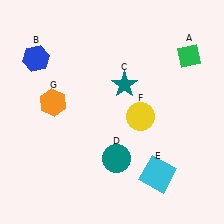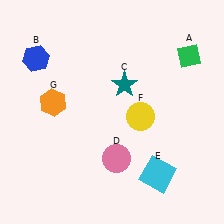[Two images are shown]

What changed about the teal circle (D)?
In Image 1, D is teal. In Image 2, it changed to pink.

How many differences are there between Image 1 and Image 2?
There is 1 difference between the two images.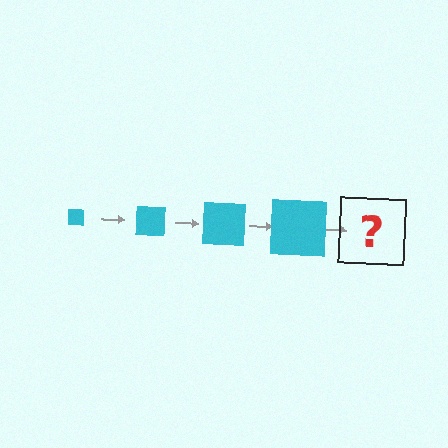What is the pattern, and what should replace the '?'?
The pattern is that the square gets progressively larger each step. The '?' should be a cyan square, larger than the previous one.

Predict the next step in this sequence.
The next step is a cyan square, larger than the previous one.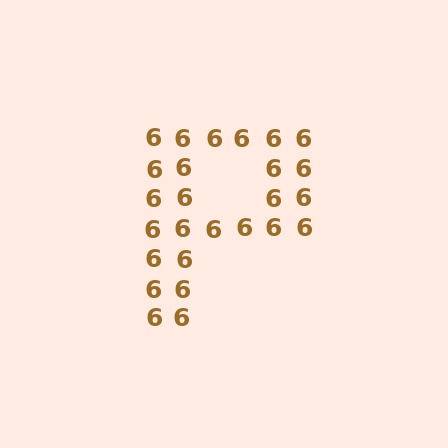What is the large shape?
The large shape is the letter P.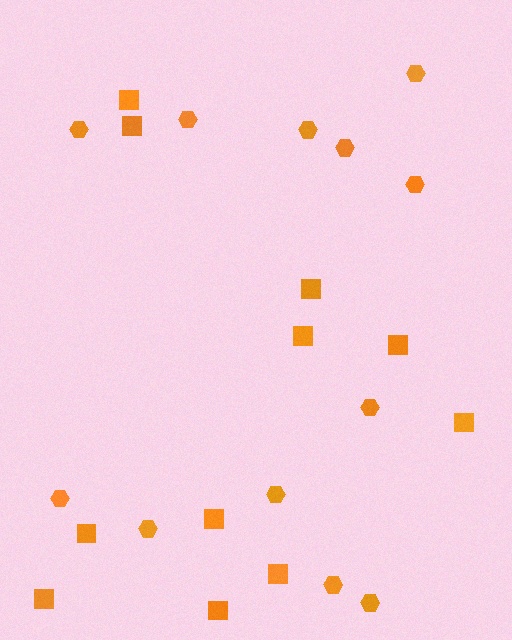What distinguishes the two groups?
There are 2 groups: one group of hexagons (12) and one group of squares (11).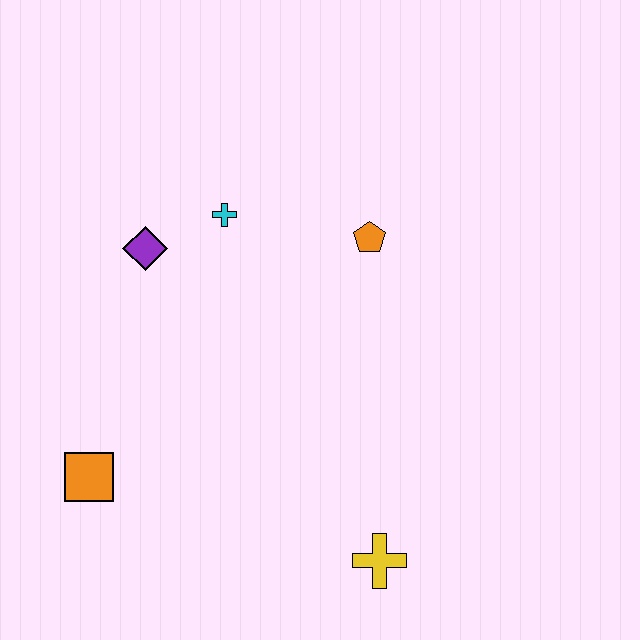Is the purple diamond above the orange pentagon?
No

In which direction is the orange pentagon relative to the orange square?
The orange pentagon is to the right of the orange square.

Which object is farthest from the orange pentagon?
The orange square is farthest from the orange pentagon.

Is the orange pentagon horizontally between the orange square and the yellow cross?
Yes